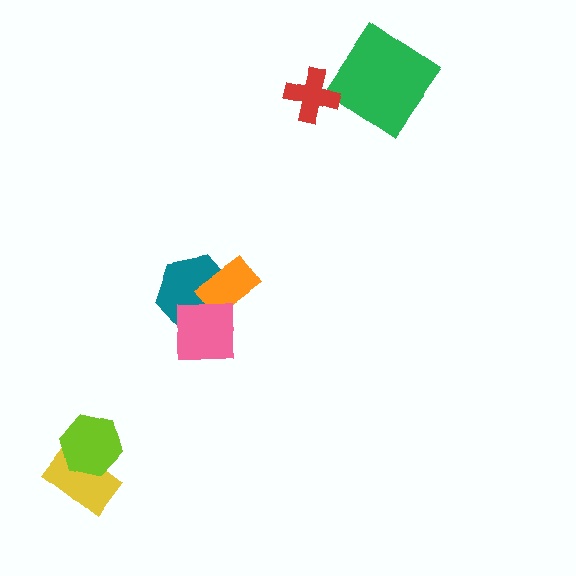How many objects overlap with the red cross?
0 objects overlap with the red cross.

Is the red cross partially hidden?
No, no other shape covers it.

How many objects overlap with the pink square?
2 objects overlap with the pink square.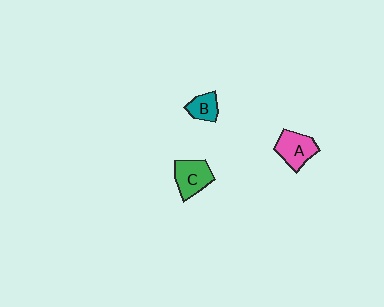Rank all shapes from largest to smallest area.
From largest to smallest: A (pink), C (green), B (teal).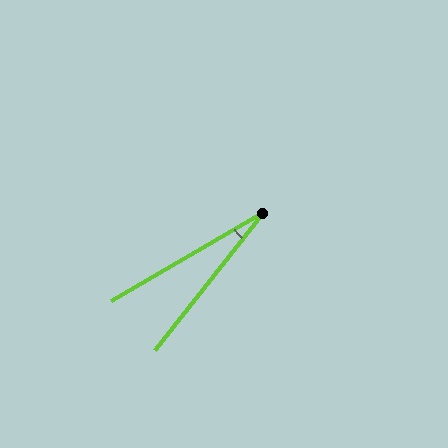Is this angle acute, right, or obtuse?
It is acute.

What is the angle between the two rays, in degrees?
Approximately 22 degrees.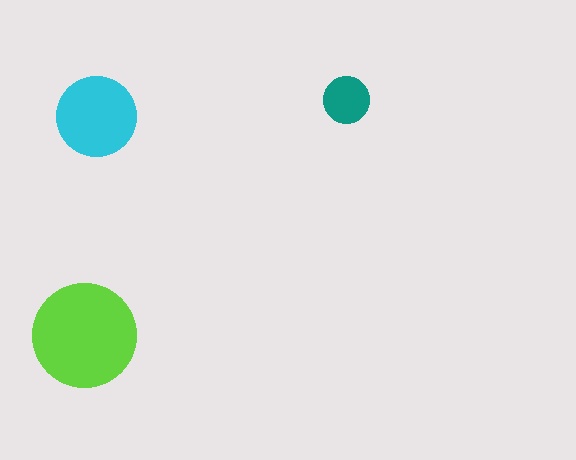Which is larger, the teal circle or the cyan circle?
The cyan one.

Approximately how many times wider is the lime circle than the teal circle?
About 2 times wider.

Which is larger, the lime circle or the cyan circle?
The lime one.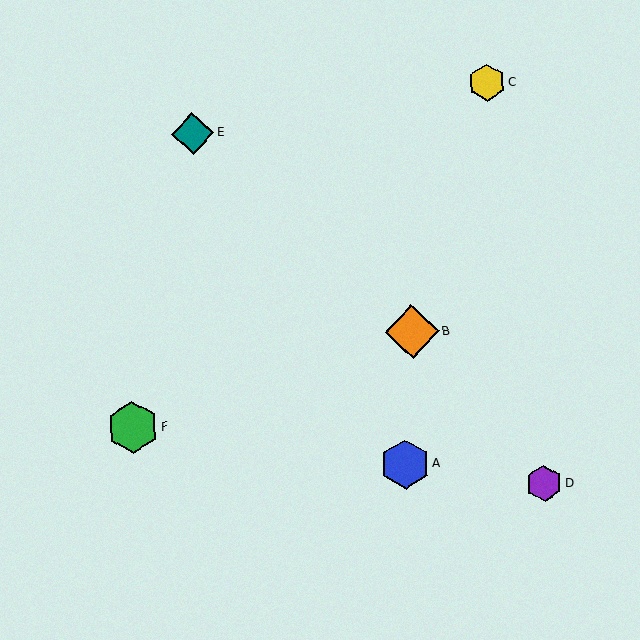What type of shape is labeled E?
Shape E is a teal diamond.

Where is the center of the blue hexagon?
The center of the blue hexagon is at (405, 464).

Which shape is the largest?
The orange diamond (labeled B) is the largest.